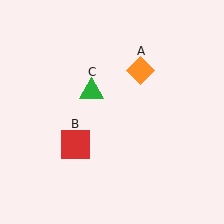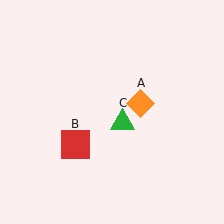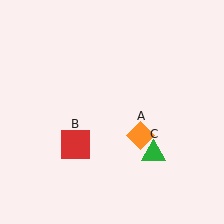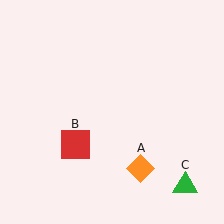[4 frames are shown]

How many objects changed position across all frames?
2 objects changed position: orange diamond (object A), green triangle (object C).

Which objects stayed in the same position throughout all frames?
Red square (object B) remained stationary.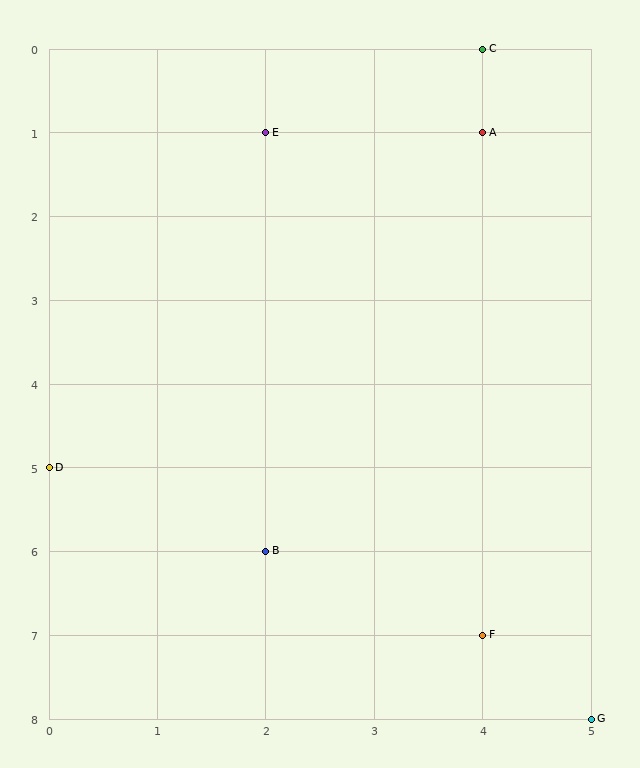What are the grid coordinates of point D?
Point D is at grid coordinates (0, 5).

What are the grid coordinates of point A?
Point A is at grid coordinates (4, 1).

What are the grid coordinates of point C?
Point C is at grid coordinates (4, 0).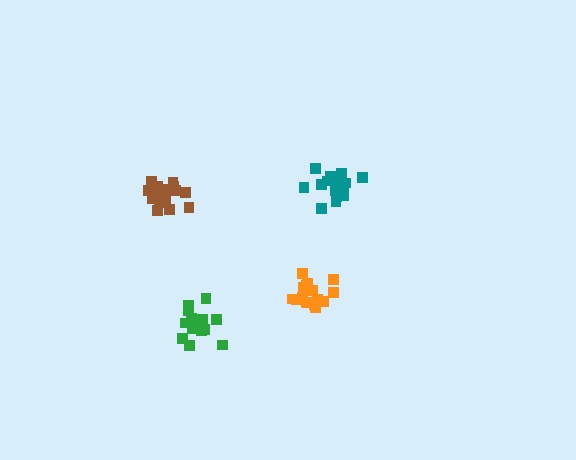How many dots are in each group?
Group 1: 20 dots, Group 2: 15 dots, Group 3: 17 dots, Group 4: 16 dots (68 total).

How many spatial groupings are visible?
There are 4 spatial groupings.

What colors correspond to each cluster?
The clusters are colored: teal, green, brown, orange.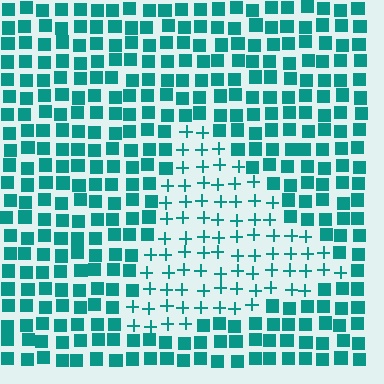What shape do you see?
I see a triangle.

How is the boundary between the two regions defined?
The boundary is defined by a change in element shape: plus signs inside vs. squares outside. All elements share the same color and spacing.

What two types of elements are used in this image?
The image uses plus signs inside the triangle region and squares outside it.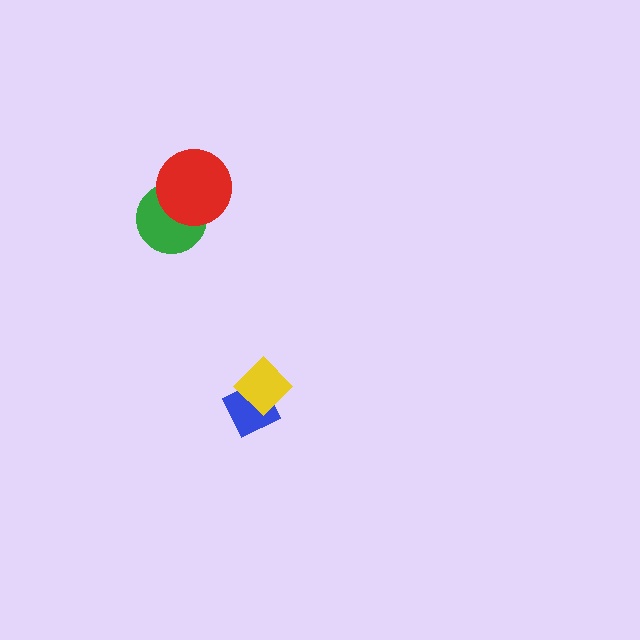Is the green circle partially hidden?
Yes, it is partially covered by another shape.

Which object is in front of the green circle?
The red circle is in front of the green circle.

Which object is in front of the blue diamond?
The yellow diamond is in front of the blue diamond.